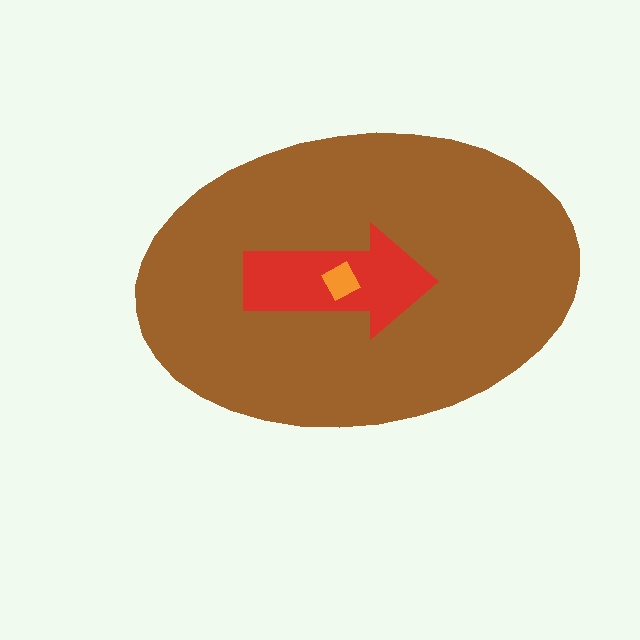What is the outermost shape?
The brown ellipse.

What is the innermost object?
The orange square.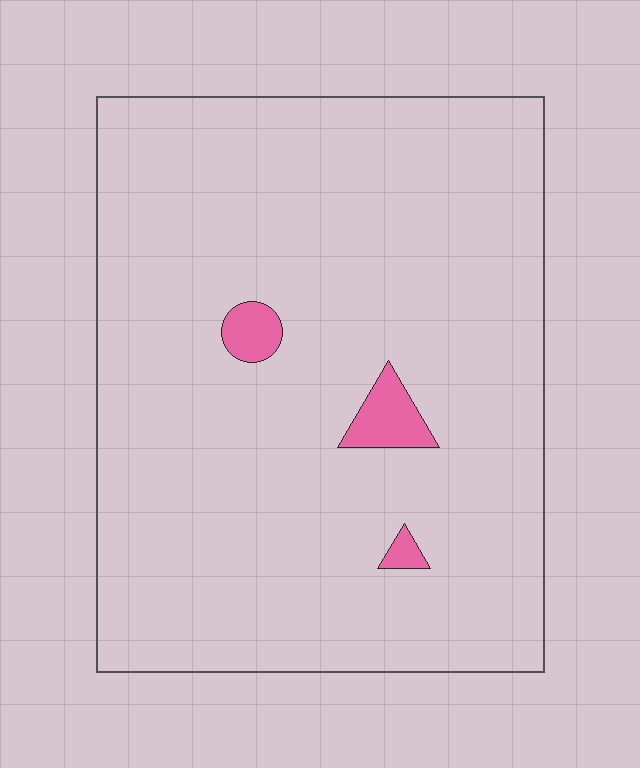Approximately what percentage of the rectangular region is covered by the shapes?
Approximately 5%.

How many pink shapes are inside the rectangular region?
3.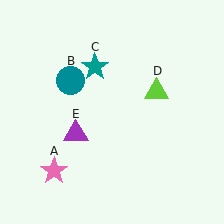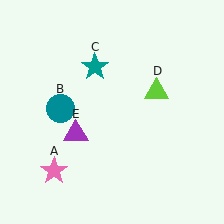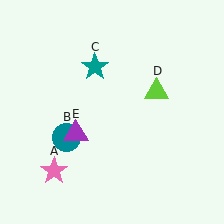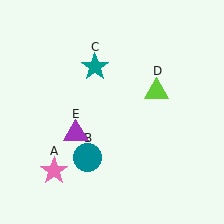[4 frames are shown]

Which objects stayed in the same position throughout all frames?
Pink star (object A) and teal star (object C) and lime triangle (object D) and purple triangle (object E) remained stationary.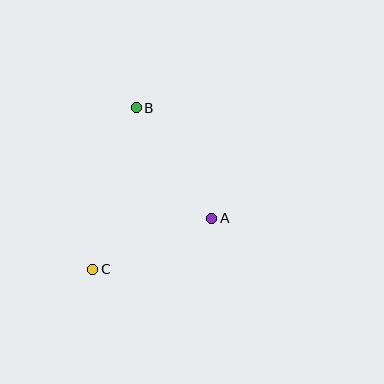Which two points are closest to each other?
Points A and C are closest to each other.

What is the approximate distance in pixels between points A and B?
The distance between A and B is approximately 134 pixels.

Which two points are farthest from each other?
Points B and C are farthest from each other.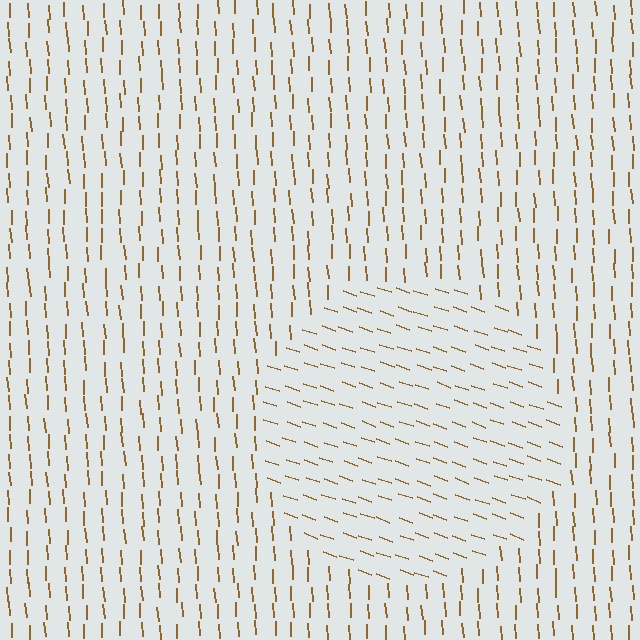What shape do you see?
I see a circle.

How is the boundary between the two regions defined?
The boundary is defined purely by a change in line orientation (approximately 67 degrees difference). All lines are the same color and thickness.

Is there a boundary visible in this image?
Yes, there is a texture boundary formed by a change in line orientation.